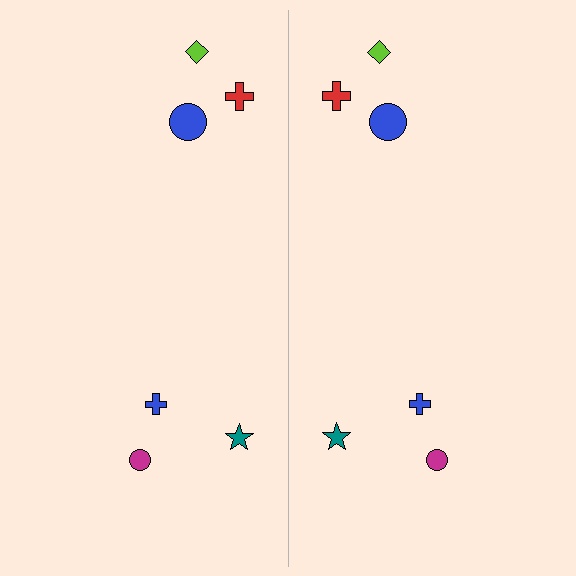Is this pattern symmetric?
Yes, this pattern has bilateral (reflection) symmetry.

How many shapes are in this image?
There are 12 shapes in this image.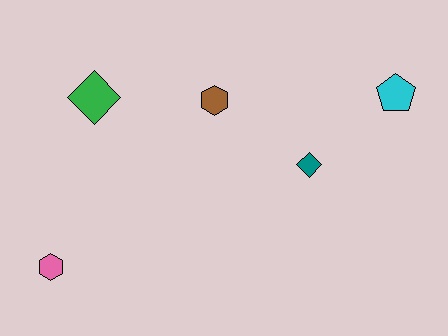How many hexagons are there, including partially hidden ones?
There are 2 hexagons.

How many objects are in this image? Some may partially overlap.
There are 5 objects.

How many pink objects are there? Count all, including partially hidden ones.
There is 1 pink object.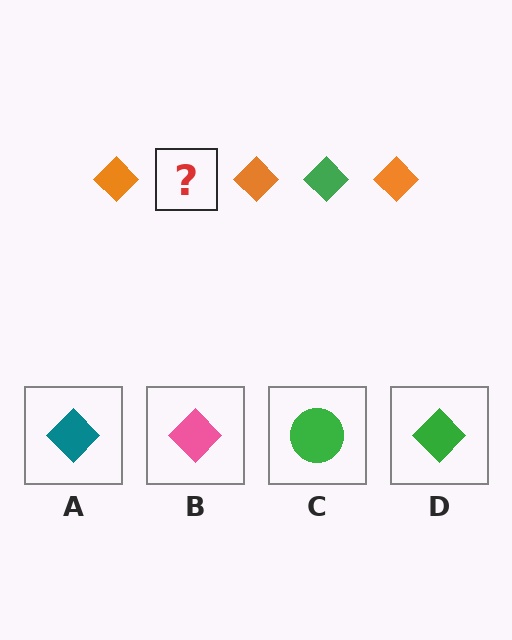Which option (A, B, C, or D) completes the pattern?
D.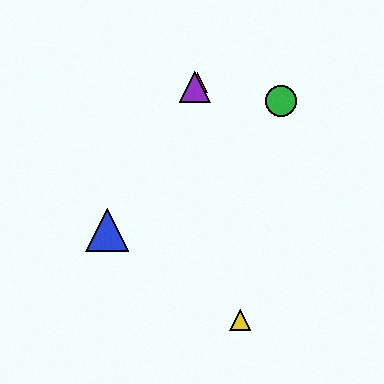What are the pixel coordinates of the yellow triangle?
The yellow triangle is at (240, 320).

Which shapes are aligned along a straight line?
The red triangle, the blue triangle, the purple triangle are aligned along a straight line.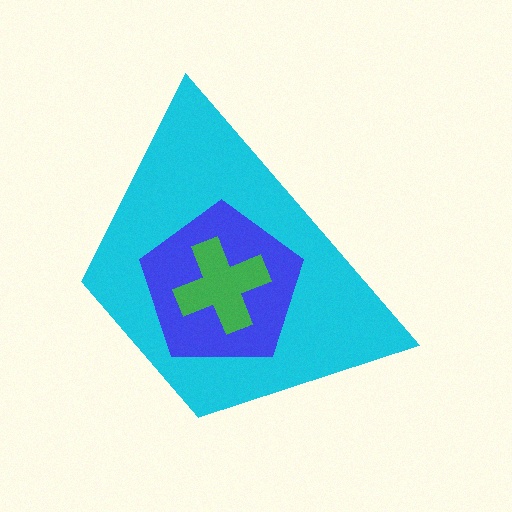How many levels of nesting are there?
3.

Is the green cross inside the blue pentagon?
Yes.